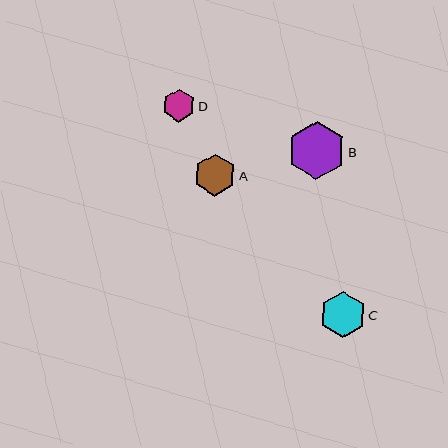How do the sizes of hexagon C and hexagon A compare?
Hexagon C and hexagon A are approximately the same size.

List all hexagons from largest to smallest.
From largest to smallest: B, C, A, D.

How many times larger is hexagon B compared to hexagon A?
Hexagon B is approximately 1.4 times the size of hexagon A.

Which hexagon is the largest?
Hexagon B is the largest with a size of approximately 58 pixels.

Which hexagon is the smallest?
Hexagon D is the smallest with a size of approximately 33 pixels.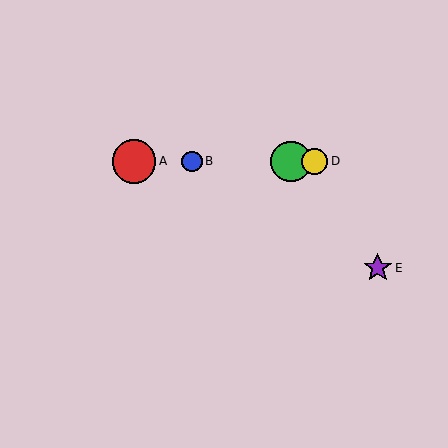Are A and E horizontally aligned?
No, A is at y≈161 and E is at y≈268.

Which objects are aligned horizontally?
Objects A, B, C, D are aligned horizontally.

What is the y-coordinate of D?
Object D is at y≈161.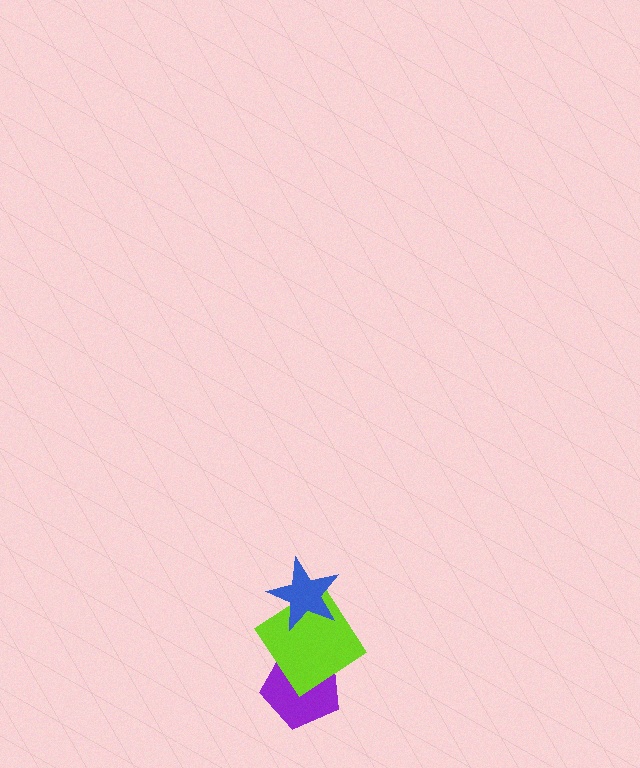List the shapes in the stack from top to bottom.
From top to bottom: the blue star, the lime diamond, the purple pentagon.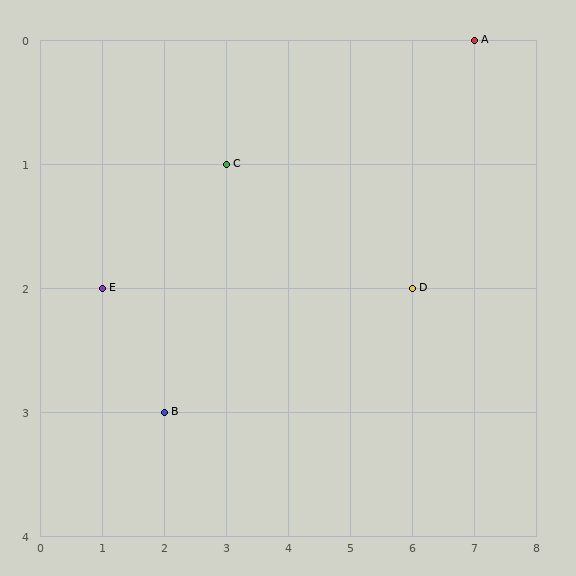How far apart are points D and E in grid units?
Points D and E are 5 columns apart.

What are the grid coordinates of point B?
Point B is at grid coordinates (2, 3).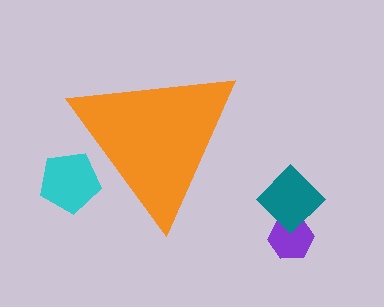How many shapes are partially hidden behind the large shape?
1 shape is partially hidden.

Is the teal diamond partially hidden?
No, the teal diamond is fully visible.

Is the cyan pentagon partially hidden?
Yes, the cyan pentagon is partially hidden behind the orange triangle.